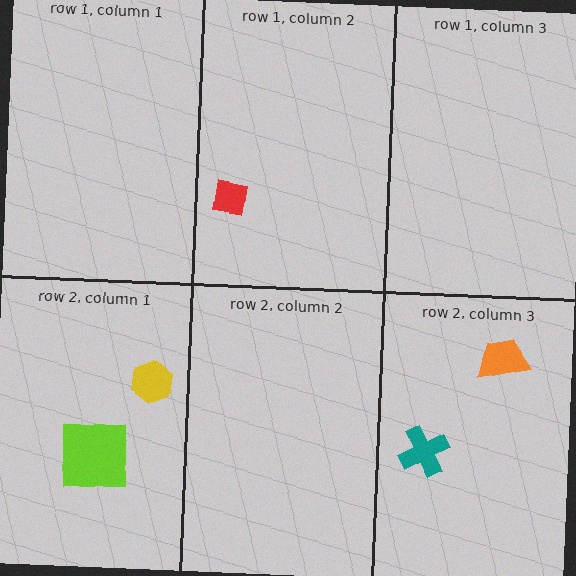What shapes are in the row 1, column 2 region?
The red square.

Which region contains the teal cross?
The row 2, column 3 region.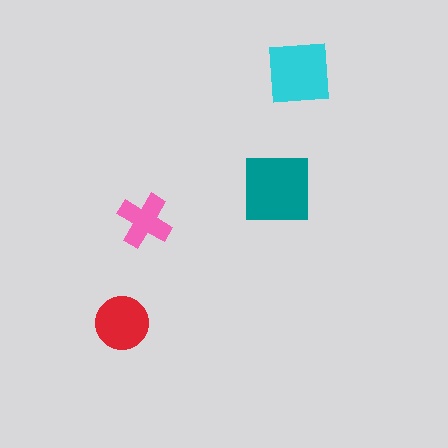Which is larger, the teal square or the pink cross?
The teal square.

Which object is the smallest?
The pink cross.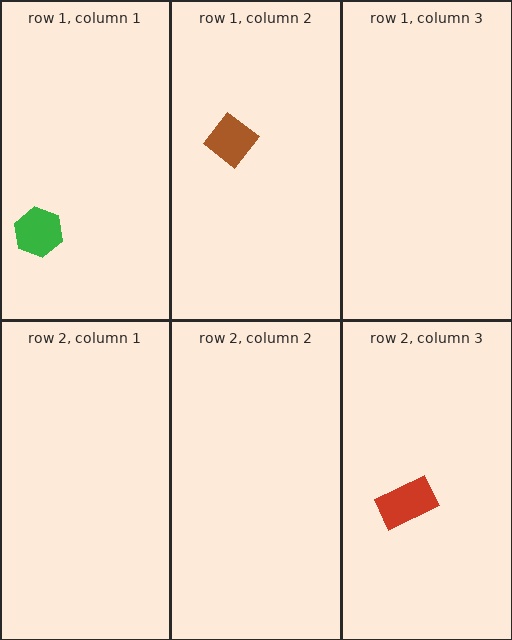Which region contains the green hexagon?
The row 1, column 1 region.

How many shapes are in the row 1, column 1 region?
1.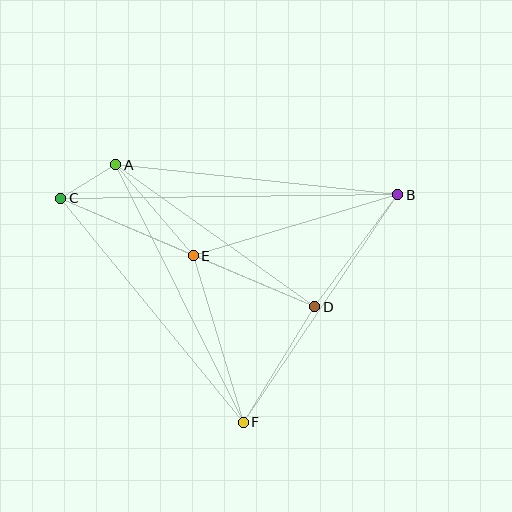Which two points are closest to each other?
Points A and C are closest to each other.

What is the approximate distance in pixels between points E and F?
The distance between E and F is approximately 174 pixels.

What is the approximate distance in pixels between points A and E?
The distance between A and E is approximately 119 pixels.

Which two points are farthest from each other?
Points B and C are farthest from each other.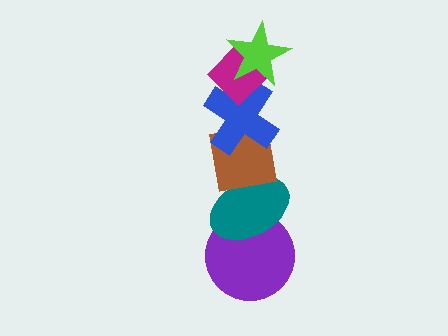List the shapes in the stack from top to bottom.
From top to bottom: the lime star, the magenta diamond, the blue cross, the brown square, the teal ellipse, the purple circle.